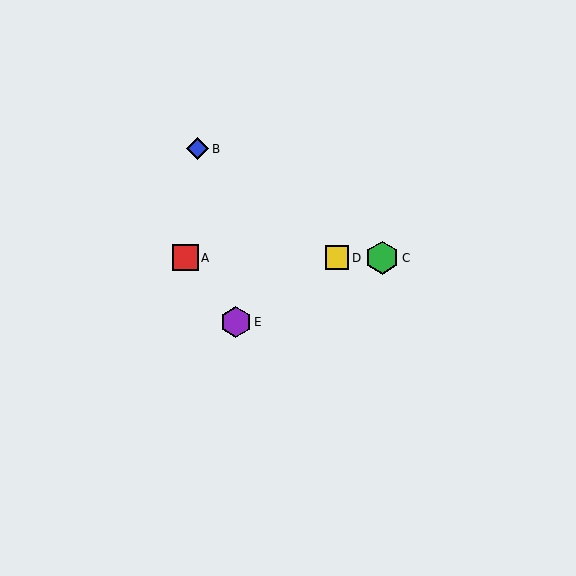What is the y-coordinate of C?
Object C is at y≈258.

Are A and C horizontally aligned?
Yes, both are at y≈258.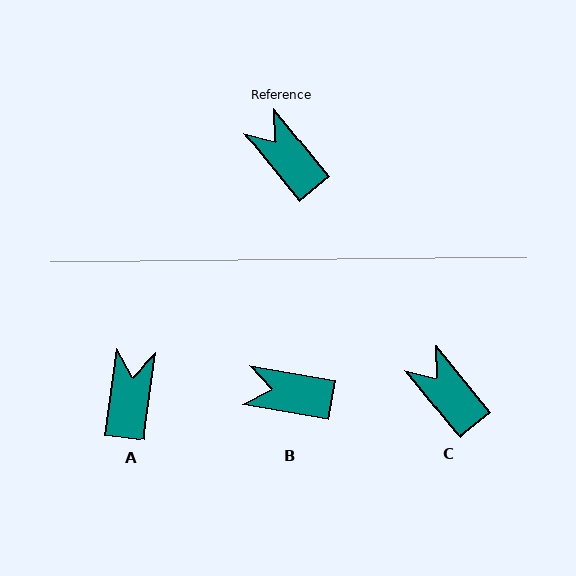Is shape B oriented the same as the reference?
No, it is off by about 41 degrees.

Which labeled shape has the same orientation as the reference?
C.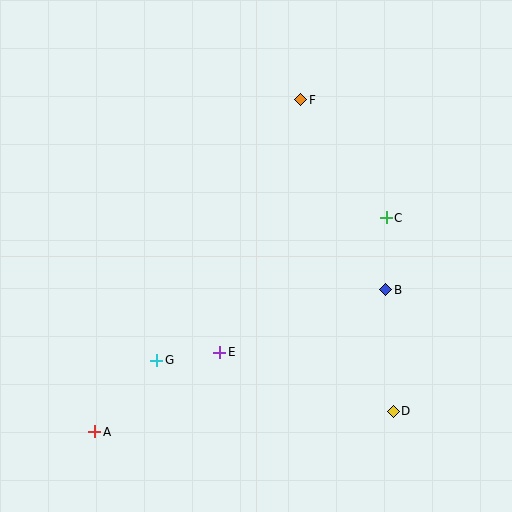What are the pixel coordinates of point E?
Point E is at (220, 353).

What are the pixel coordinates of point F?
Point F is at (301, 100).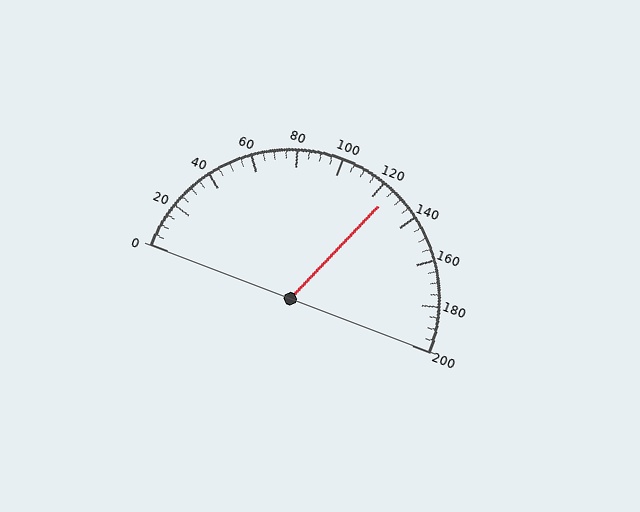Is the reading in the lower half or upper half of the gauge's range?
The reading is in the upper half of the range (0 to 200).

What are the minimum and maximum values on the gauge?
The gauge ranges from 0 to 200.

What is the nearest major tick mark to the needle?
The nearest major tick mark is 120.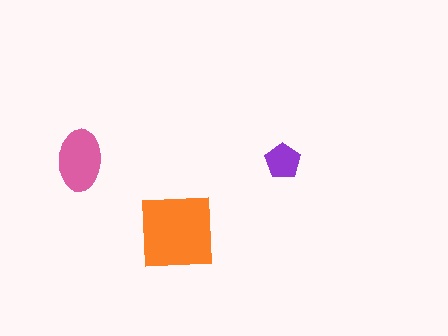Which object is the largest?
The orange square.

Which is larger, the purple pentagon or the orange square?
The orange square.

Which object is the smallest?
The purple pentagon.